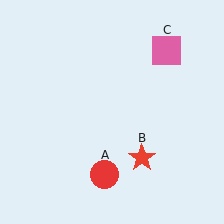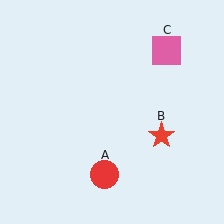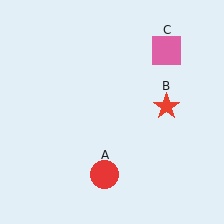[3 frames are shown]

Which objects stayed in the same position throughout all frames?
Red circle (object A) and pink square (object C) remained stationary.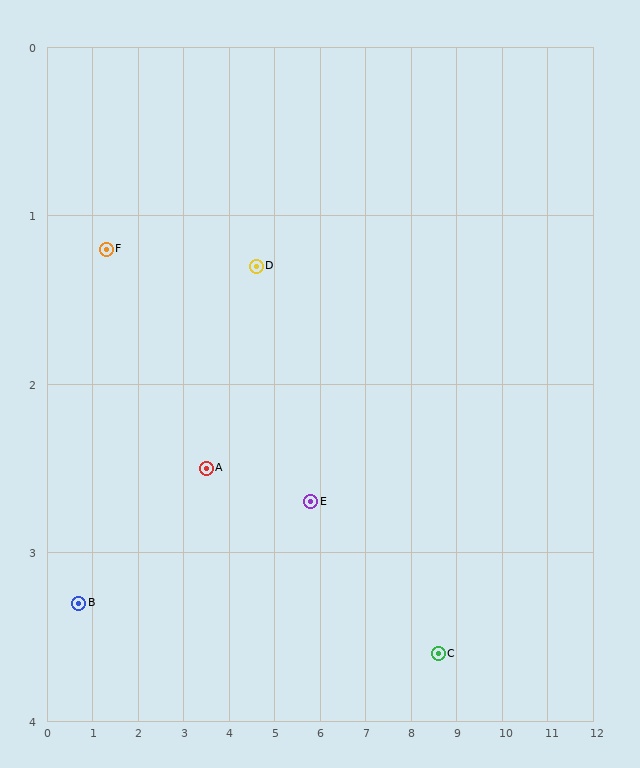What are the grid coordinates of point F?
Point F is at approximately (1.3, 1.2).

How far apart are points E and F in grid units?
Points E and F are about 4.7 grid units apart.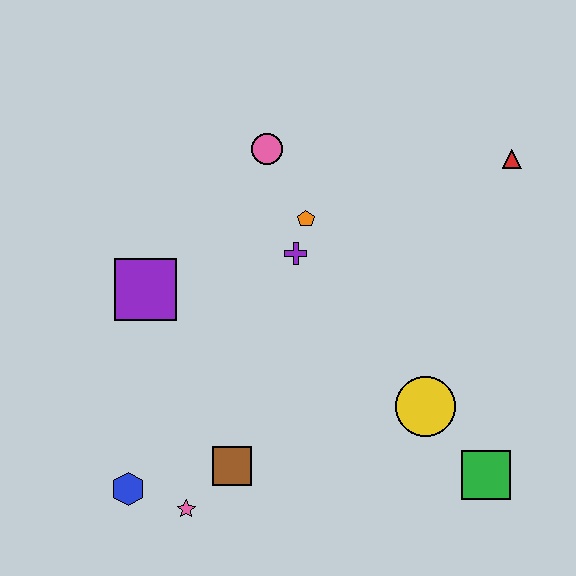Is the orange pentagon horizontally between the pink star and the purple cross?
No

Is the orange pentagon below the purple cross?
No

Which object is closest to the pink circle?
The orange pentagon is closest to the pink circle.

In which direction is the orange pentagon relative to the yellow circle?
The orange pentagon is above the yellow circle.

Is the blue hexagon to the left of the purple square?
Yes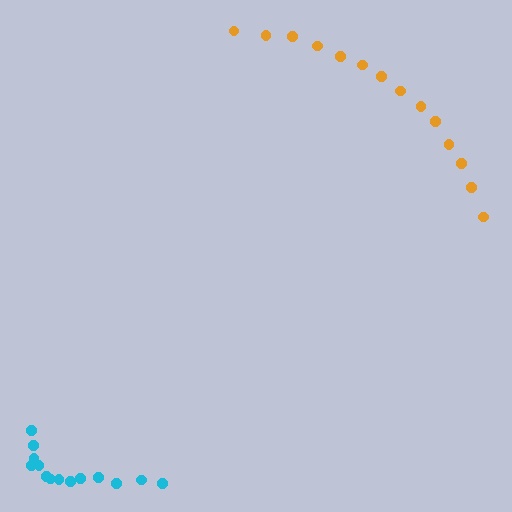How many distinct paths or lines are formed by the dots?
There are 2 distinct paths.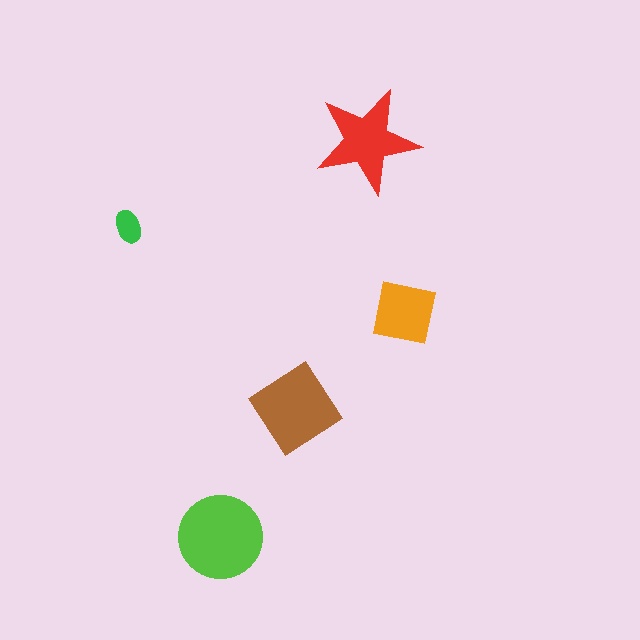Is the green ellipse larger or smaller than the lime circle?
Smaller.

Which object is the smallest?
The green ellipse.